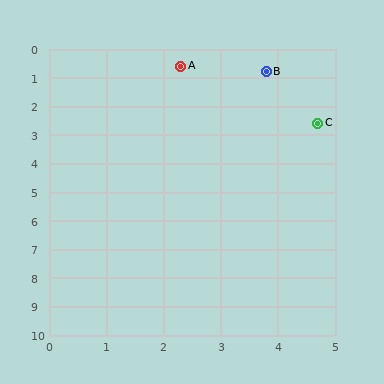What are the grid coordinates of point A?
Point A is at approximately (2.3, 0.6).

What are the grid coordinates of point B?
Point B is at approximately (3.8, 0.8).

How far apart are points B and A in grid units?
Points B and A are about 1.5 grid units apart.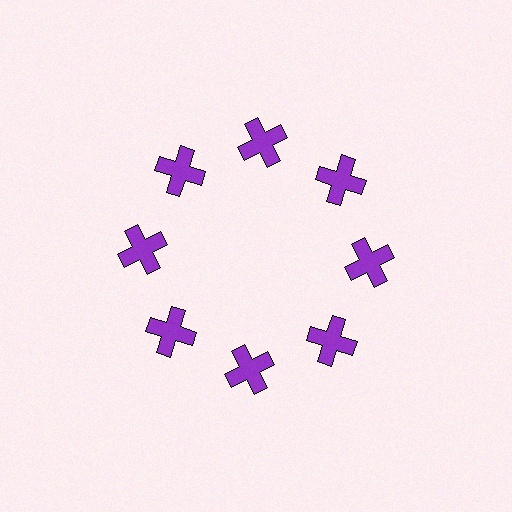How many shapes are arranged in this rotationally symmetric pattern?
There are 8 shapes, arranged in 8 groups of 1.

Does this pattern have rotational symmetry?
Yes, this pattern has 8-fold rotational symmetry. It looks the same after rotating 45 degrees around the center.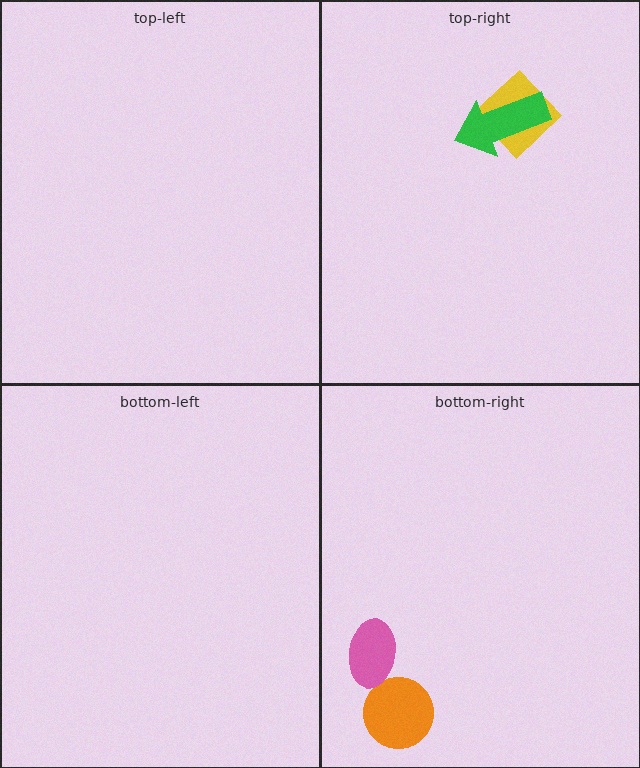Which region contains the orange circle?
The bottom-right region.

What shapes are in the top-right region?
The yellow diamond, the green arrow.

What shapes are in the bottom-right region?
The orange circle, the pink ellipse.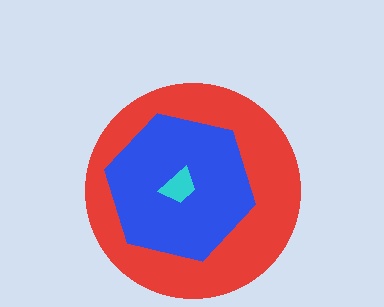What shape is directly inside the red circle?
The blue hexagon.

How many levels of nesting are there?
3.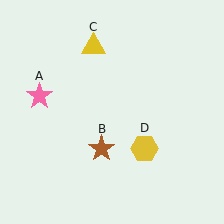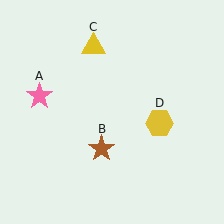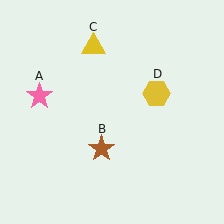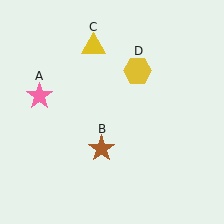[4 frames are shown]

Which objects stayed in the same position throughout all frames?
Pink star (object A) and brown star (object B) and yellow triangle (object C) remained stationary.